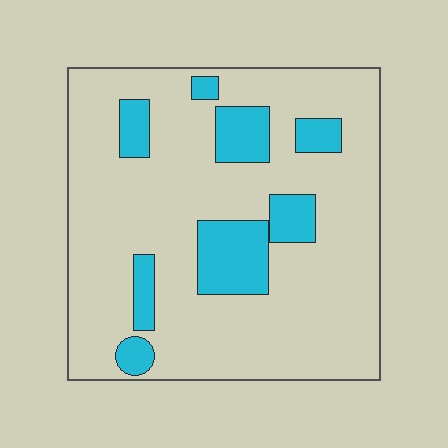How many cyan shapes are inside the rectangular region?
8.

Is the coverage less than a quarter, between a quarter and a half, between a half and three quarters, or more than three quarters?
Less than a quarter.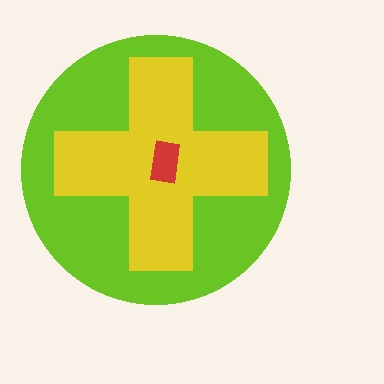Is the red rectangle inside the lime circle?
Yes.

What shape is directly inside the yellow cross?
The red rectangle.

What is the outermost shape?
The lime circle.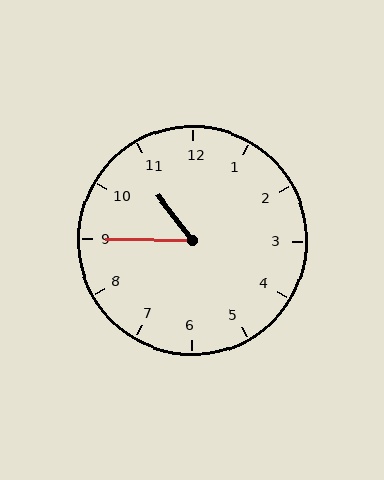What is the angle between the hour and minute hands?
Approximately 52 degrees.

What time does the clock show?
10:45.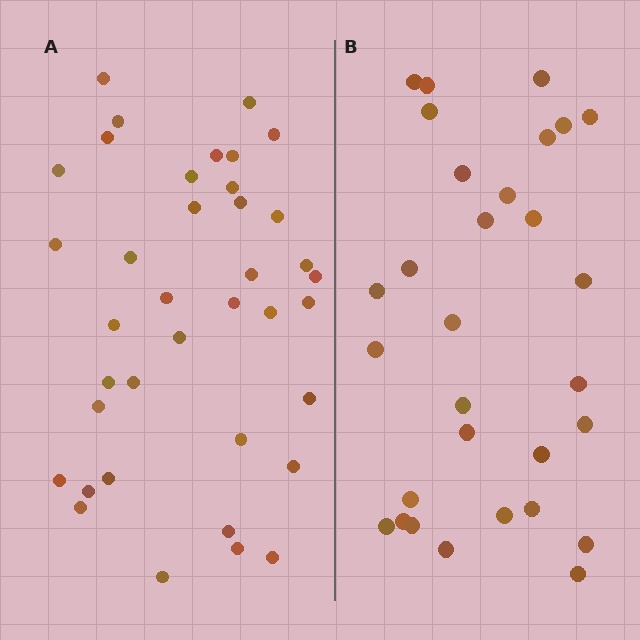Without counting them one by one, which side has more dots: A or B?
Region A (the left region) has more dots.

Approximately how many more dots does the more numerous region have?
Region A has roughly 8 or so more dots than region B.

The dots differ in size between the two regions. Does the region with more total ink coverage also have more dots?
No. Region B has more total ink coverage because its dots are larger, but region A actually contains more individual dots. Total area can be misleading — the number of items is what matters here.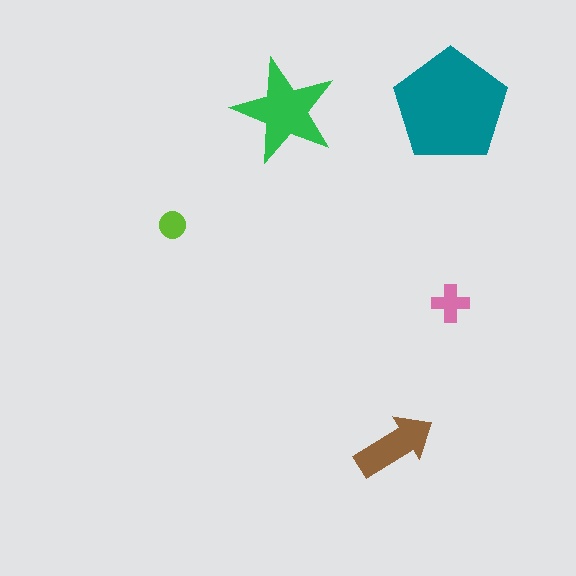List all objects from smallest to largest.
The lime circle, the pink cross, the brown arrow, the green star, the teal pentagon.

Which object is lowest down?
The brown arrow is bottommost.